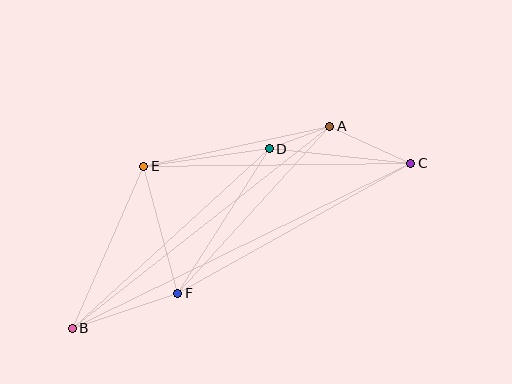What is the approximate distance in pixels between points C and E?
The distance between C and E is approximately 267 pixels.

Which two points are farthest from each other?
Points B and C are farthest from each other.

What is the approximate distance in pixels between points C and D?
The distance between C and D is approximately 142 pixels.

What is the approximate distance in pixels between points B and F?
The distance between B and F is approximately 111 pixels.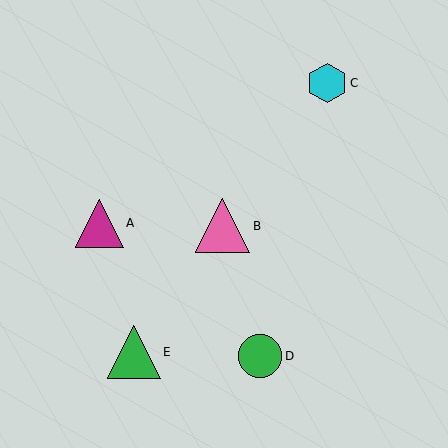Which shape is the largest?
The pink triangle (labeled B) is the largest.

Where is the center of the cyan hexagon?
The center of the cyan hexagon is at (327, 83).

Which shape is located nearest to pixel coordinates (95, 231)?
The magenta triangle (labeled A) at (100, 223) is nearest to that location.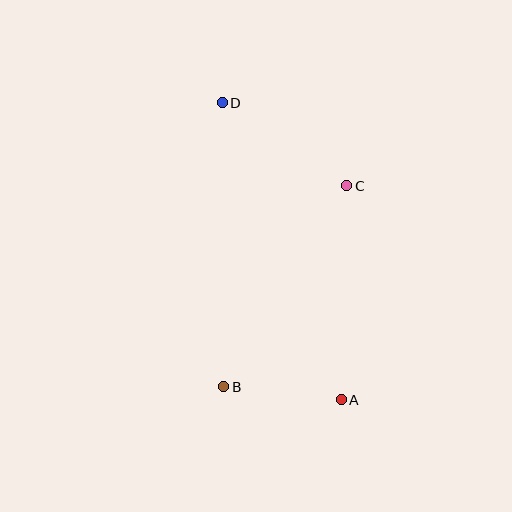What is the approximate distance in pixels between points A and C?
The distance between A and C is approximately 214 pixels.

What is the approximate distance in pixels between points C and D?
The distance between C and D is approximately 150 pixels.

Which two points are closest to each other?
Points A and B are closest to each other.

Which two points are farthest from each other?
Points A and D are farthest from each other.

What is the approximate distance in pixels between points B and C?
The distance between B and C is approximately 236 pixels.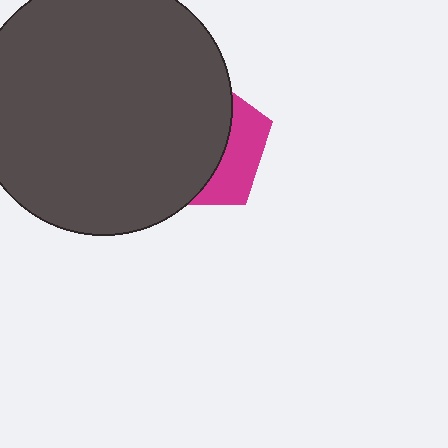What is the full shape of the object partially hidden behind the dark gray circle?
The partially hidden object is a magenta pentagon.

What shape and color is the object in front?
The object in front is a dark gray circle.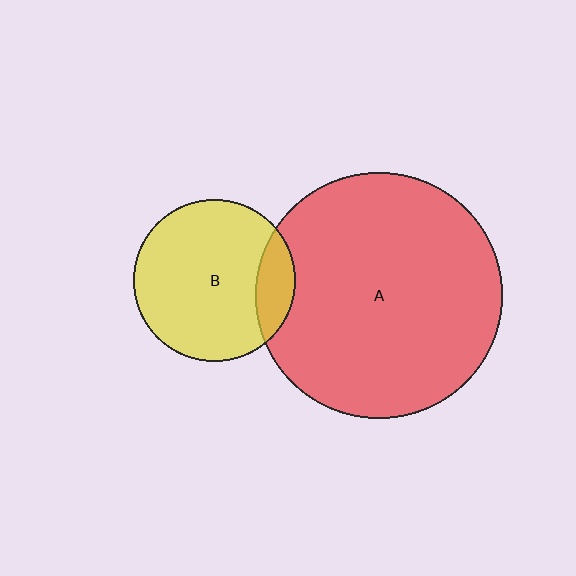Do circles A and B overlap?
Yes.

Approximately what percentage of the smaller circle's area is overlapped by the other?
Approximately 15%.